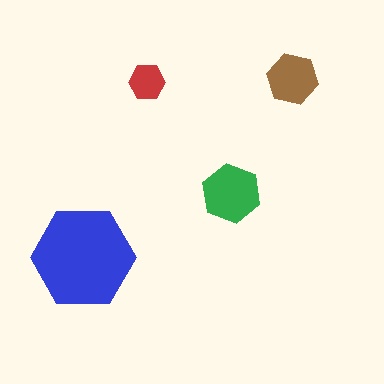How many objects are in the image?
There are 4 objects in the image.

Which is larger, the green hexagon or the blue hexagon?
The blue one.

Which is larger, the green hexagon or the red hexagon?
The green one.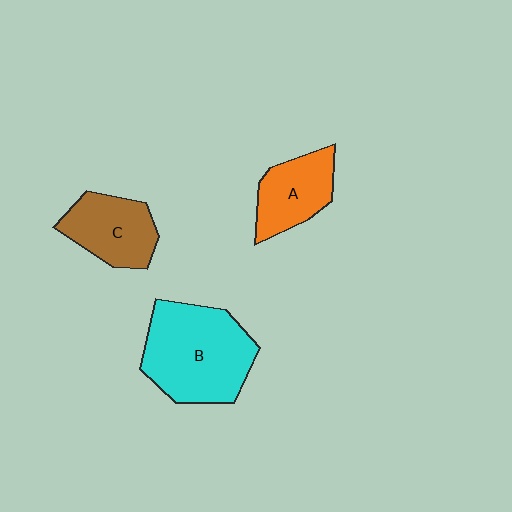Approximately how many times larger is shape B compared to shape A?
Approximately 1.8 times.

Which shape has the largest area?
Shape B (cyan).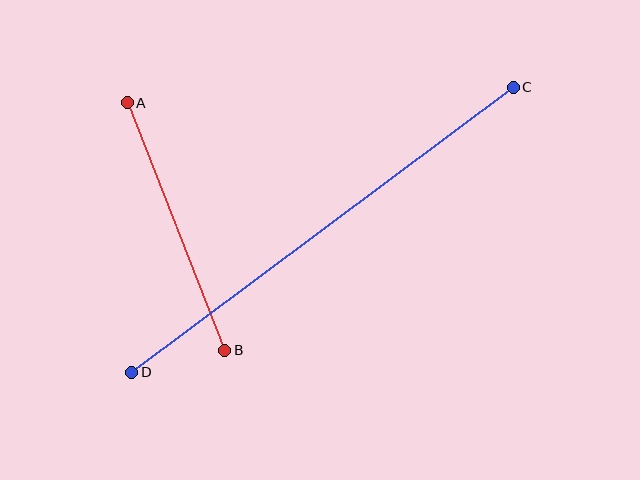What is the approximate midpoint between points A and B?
The midpoint is at approximately (176, 226) pixels.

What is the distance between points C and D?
The distance is approximately 476 pixels.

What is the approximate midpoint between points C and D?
The midpoint is at approximately (322, 230) pixels.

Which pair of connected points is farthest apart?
Points C and D are farthest apart.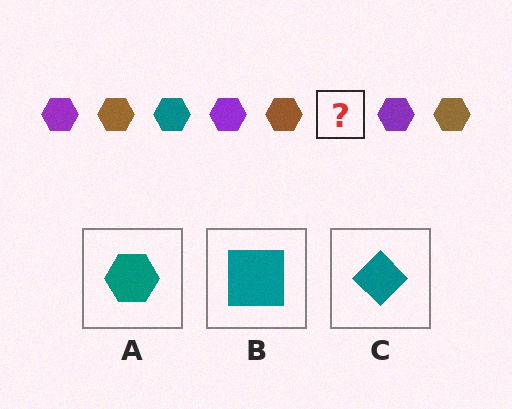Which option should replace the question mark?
Option A.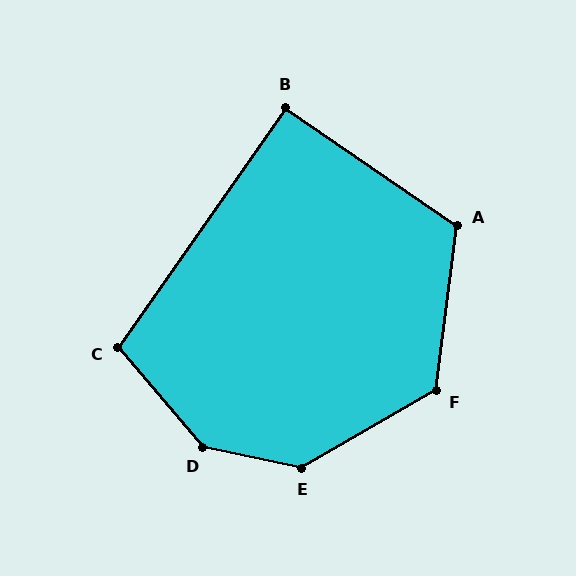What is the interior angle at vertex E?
Approximately 138 degrees (obtuse).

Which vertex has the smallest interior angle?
B, at approximately 90 degrees.